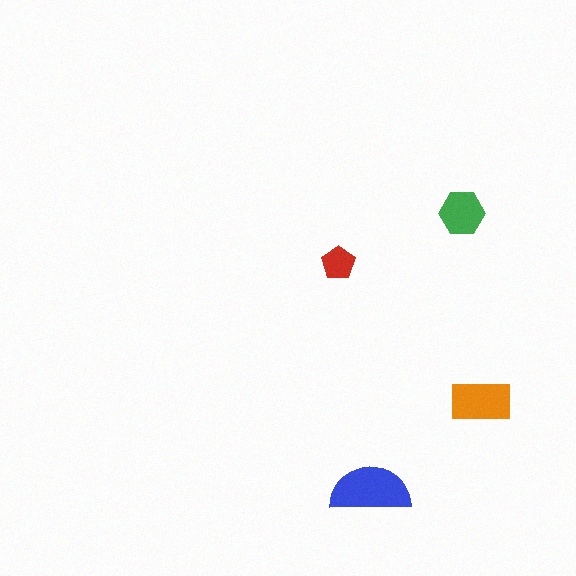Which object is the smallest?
The red pentagon.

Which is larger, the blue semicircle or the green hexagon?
The blue semicircle.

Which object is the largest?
The blue semicircle.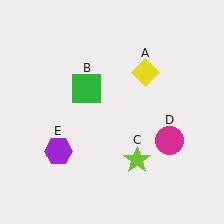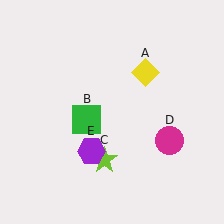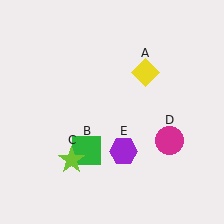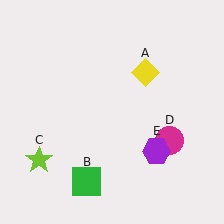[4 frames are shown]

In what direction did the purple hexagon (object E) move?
The purple hexagon (object E) moved right.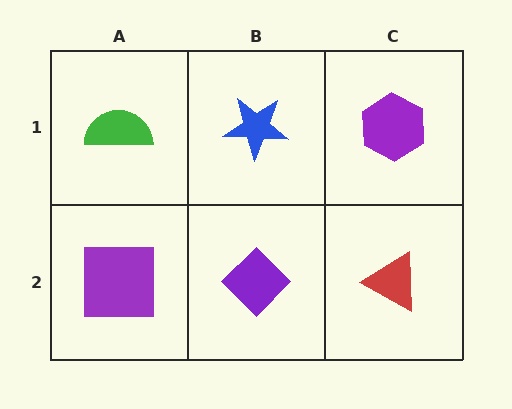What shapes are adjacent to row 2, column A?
A green semicircle (row 1, column A), a purple diamond (row 2, column B).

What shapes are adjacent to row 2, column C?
A purple hexagon (row 1, column C), a purple diamond (row 2, column B).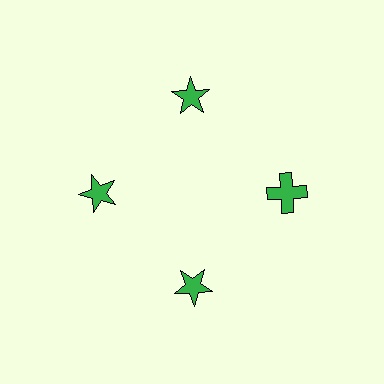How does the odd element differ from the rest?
It has a different shape: cross instead of star.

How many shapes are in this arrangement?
There are 4 shapes arranged in a ring pattern.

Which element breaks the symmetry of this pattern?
The green cross at roughly the 3 o'clock position breaks the symmetry. All other shapes are green stars.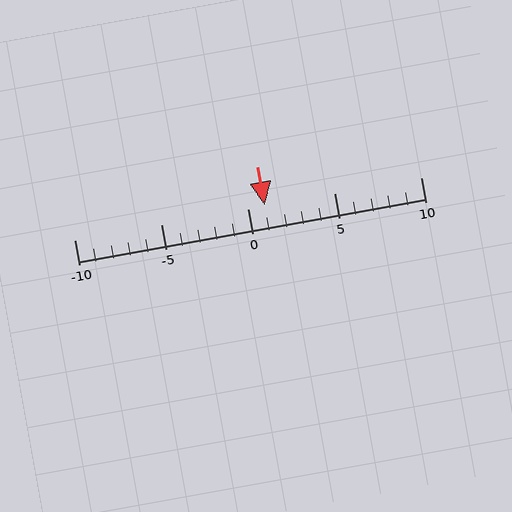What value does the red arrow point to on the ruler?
The red arrow points to approximately 1.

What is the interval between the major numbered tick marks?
The major tick marks are spaced 5 units apart.